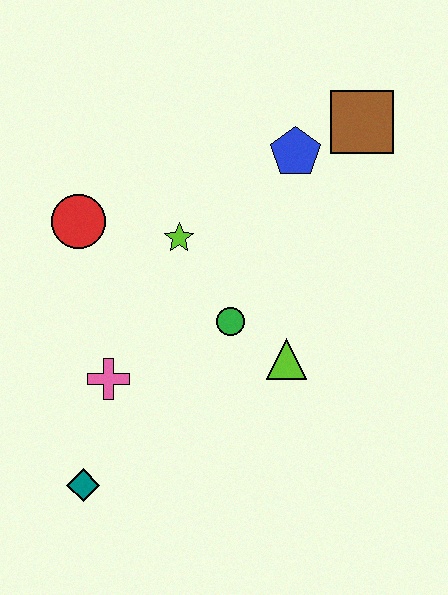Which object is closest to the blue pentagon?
The brown square is closest to the blue pentagon.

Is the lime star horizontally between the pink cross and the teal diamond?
No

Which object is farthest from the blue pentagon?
The teal diamond is farthest from the blue pentagon.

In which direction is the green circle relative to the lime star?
The green circle is below the lime star.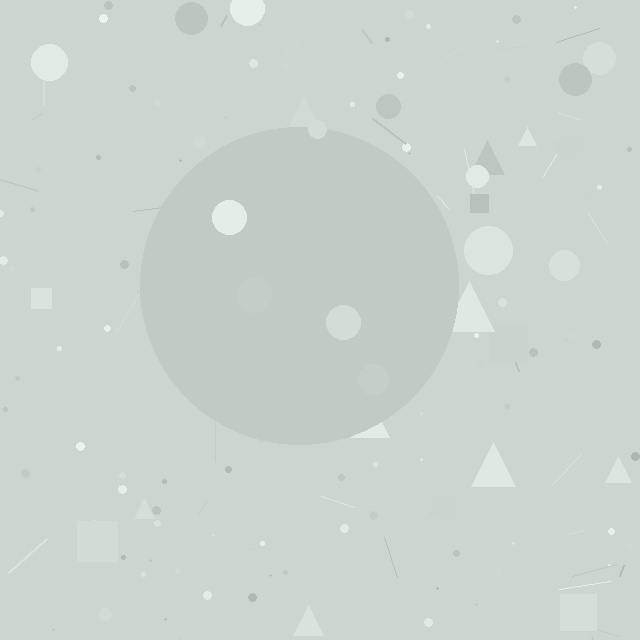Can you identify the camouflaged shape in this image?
The camouflaged shape is a circle.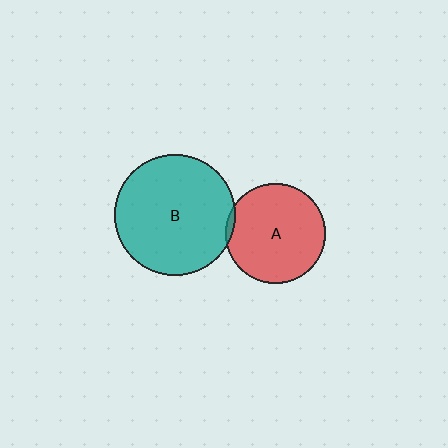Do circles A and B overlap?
Yes.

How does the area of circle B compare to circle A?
Approximately 1.5 times.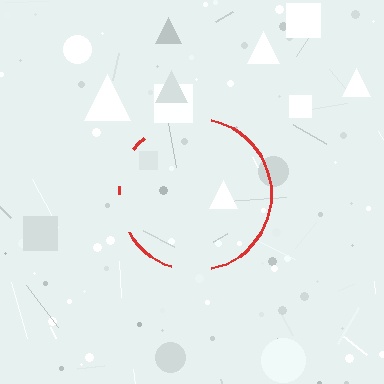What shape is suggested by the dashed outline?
The dashed outline suggests a circle.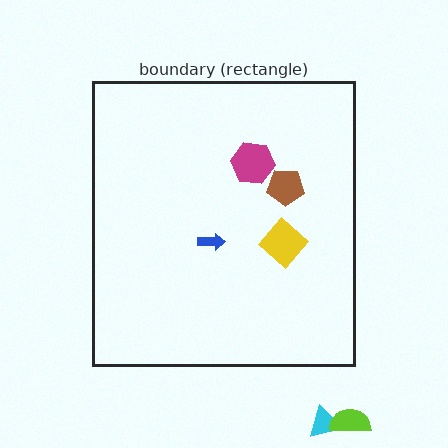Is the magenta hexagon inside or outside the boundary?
Inside.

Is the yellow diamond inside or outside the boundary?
Inside.